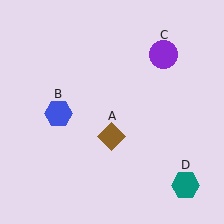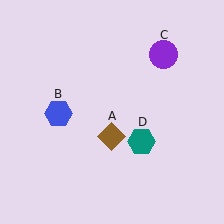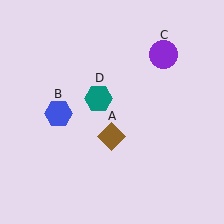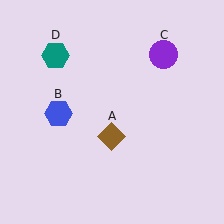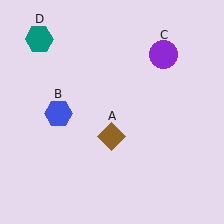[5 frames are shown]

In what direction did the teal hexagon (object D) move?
The teal hexagon (object D) moved up and to the left.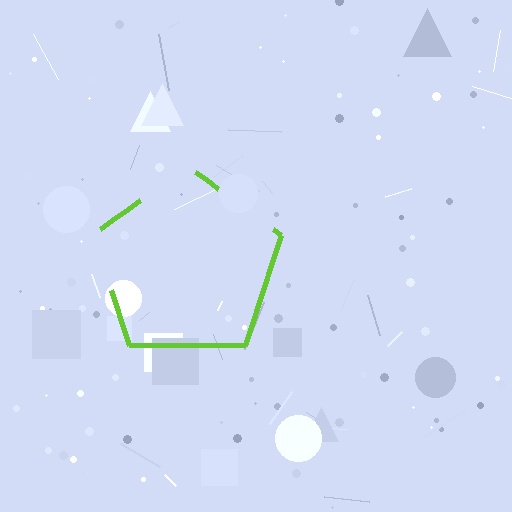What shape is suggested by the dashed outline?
The dashed outline suggests a pentagon.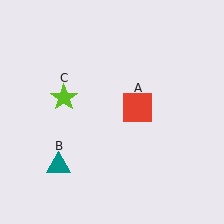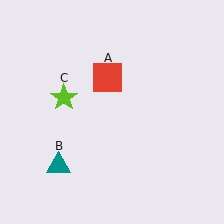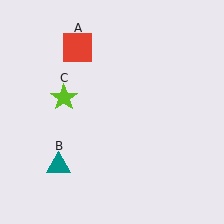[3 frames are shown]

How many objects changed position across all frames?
1 object changed position: red square (object A).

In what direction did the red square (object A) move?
The red square (object A) moved up and to the left.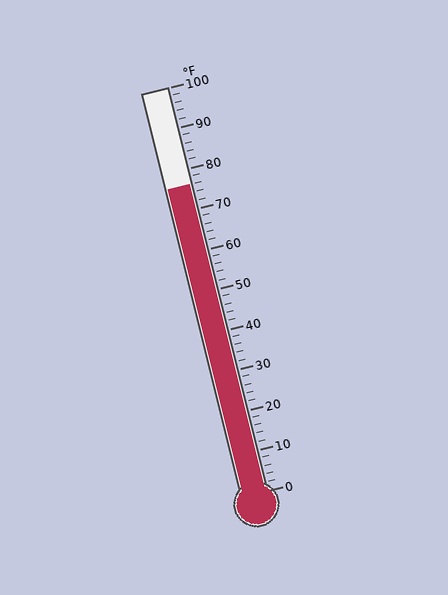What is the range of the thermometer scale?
The thermometer scale ranges from 0°F to 100°F.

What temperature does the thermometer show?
The thermometer shows approximately 76°F.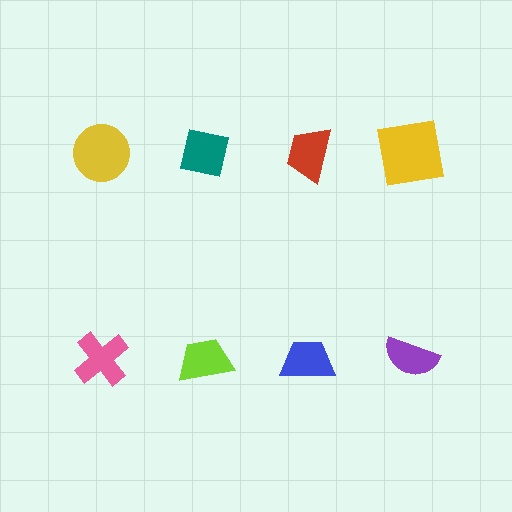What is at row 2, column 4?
A purple semicircle.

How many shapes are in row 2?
4 shapes.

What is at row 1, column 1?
A yellow circle.